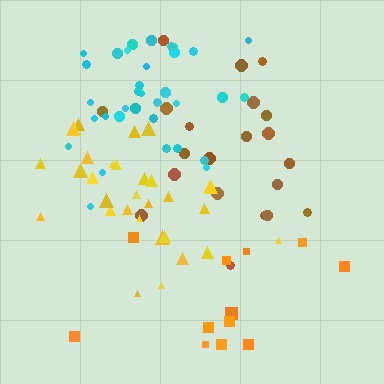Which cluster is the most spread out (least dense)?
Orange.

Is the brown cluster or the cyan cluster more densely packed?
Cyan.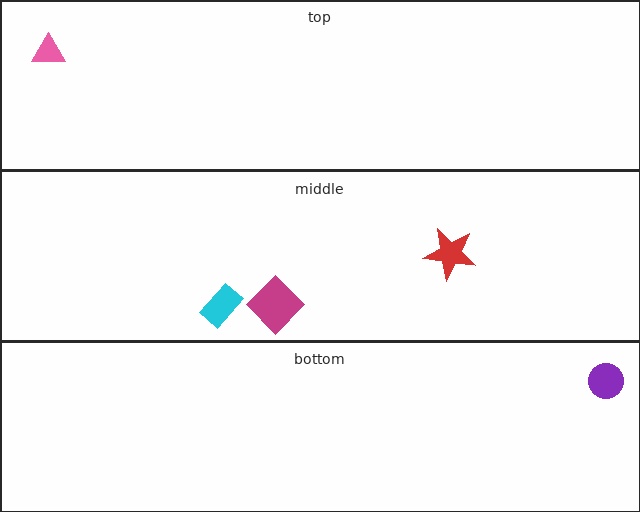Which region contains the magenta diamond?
The middle region.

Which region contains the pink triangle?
The top region.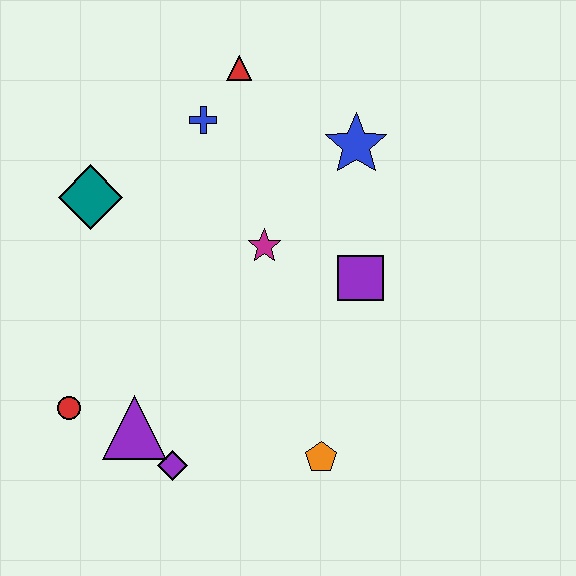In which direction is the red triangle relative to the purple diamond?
The red triangle is above the purple diamond.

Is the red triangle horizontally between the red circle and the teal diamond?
No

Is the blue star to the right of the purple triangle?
Yes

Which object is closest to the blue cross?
The red triangle is closest to the blue cross.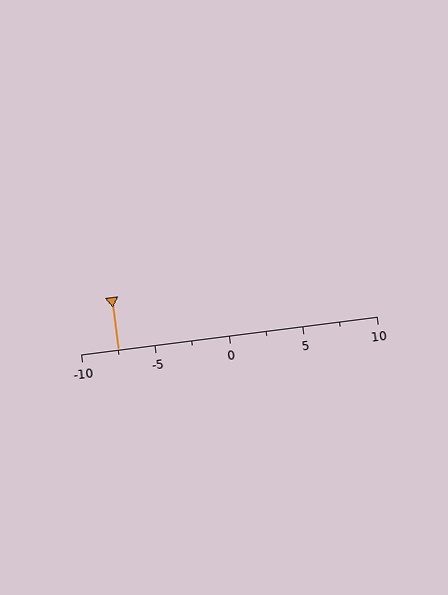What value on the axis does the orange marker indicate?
The marker indicates approximately -7.5.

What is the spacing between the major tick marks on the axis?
The major ticks are spaced 5 apart.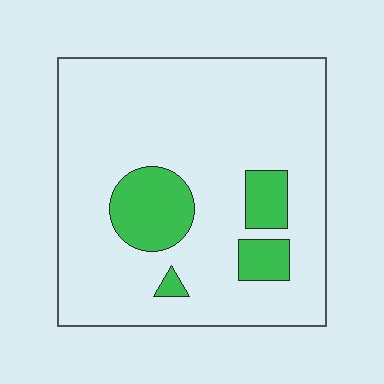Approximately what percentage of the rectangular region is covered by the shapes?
Approximately 15%.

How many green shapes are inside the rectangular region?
4.